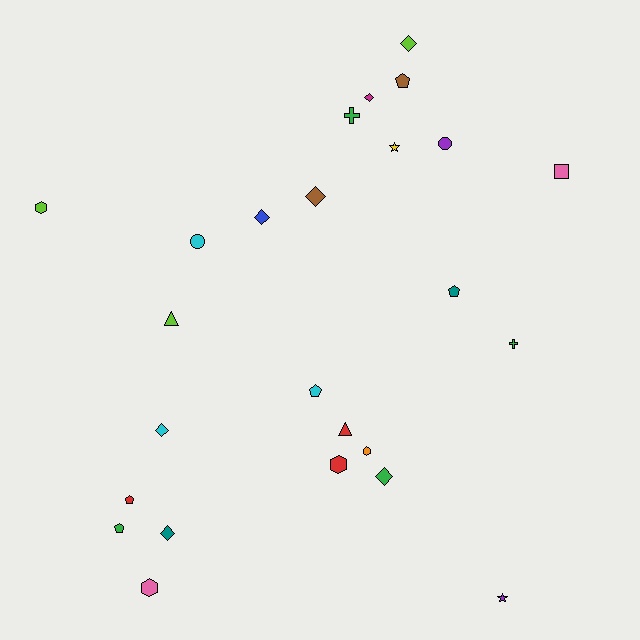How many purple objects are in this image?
There are 2 purple objects.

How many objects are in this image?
There are 25 objects.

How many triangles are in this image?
There are 2 triangles.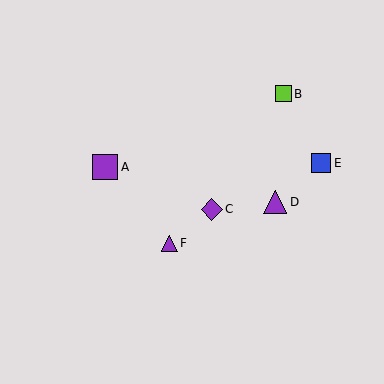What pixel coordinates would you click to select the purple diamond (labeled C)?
Click at (212, 209) to select the purple diamond C.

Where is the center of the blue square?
The center of the blue square is at (321, 163).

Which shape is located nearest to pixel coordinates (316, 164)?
The blue square (labeled E) at (321, 163) is nearest to that location.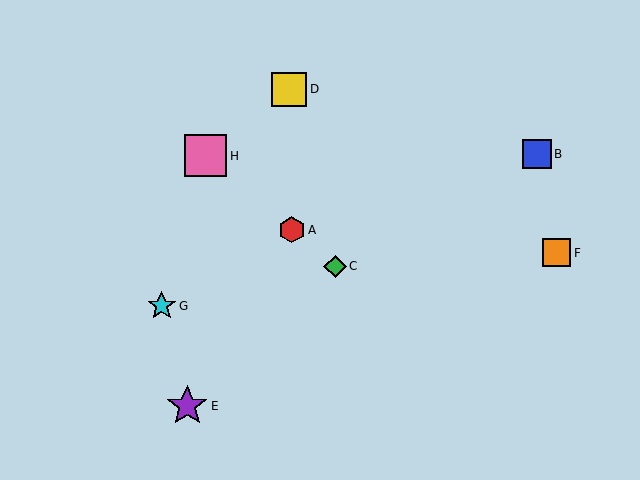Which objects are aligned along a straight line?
Objects A, C, H are aligned along a straight line.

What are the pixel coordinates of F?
Object F is at (557, 253).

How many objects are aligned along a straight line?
3 objects (A, C, H) are aligned along a straight line.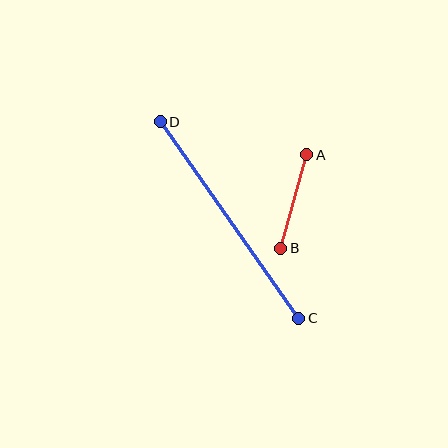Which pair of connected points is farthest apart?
Points C and D are farthest apart.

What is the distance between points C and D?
The distance is approximately 240 pixels.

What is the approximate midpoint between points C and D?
The midpoint is at approximately (229, 220) pixels.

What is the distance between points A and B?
The distance is approximately 97 pixels.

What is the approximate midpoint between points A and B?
The midpoint is at approximately (294, 201) pixels.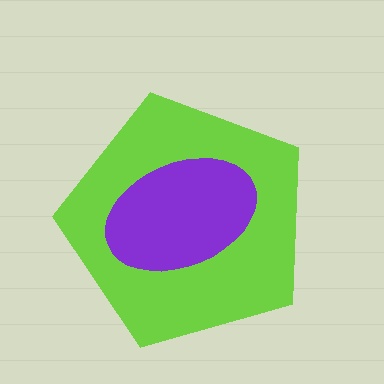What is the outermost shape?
The lime pentagon.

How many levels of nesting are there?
2.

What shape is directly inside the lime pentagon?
The purple ellipse.